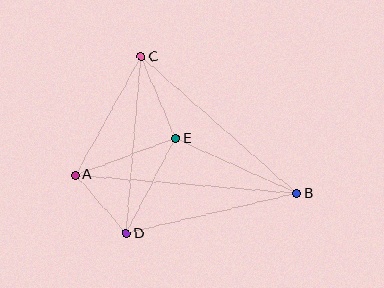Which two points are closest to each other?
Points A and D are closest to each other.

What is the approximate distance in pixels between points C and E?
The distance between C and E is approximately 89 pixels.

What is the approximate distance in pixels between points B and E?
The distance between B and E is approximately 133 pixels.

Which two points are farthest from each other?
Points A and B are farthest from each other.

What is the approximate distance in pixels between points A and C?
The distance between A and C is approximately 136 pixels.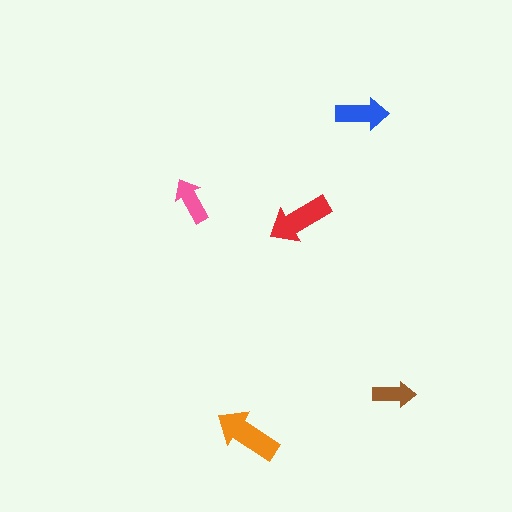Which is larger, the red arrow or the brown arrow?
The red one.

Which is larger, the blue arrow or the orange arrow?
The orange one.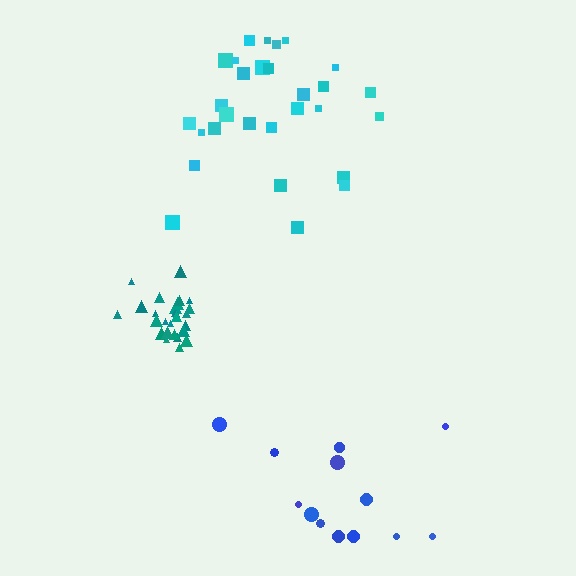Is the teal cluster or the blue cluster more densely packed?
Teal.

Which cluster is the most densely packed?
Teal.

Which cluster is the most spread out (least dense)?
Blue.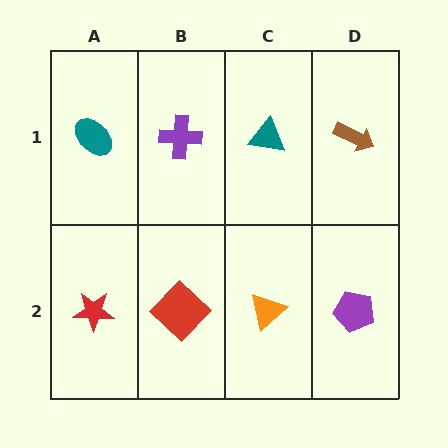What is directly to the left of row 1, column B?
A teal ellipse.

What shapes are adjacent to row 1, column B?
A red diamond (row 2, column B), a teal ellipse (row 1, column A), a teal triangle (row 1, column C).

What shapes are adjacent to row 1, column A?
A red star (row 2, column A), a purple cross (row 1, column B).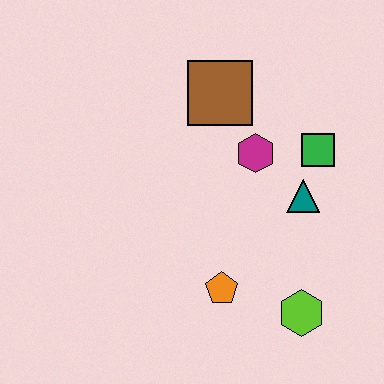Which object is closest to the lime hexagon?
The orange pentagon is closest to the lime hexagon.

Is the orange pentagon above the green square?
No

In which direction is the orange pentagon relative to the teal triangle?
The orange pentagon is below the teal triangle.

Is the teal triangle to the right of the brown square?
Yes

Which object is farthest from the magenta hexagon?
The lime hexagon is farthest from the magenta hexagon.